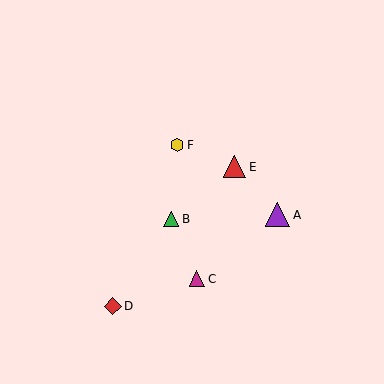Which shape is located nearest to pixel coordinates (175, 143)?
The yellow hexagon (labeled F) at (177, 145) is nearest to that location.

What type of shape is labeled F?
Shape F is a yellow hexagon.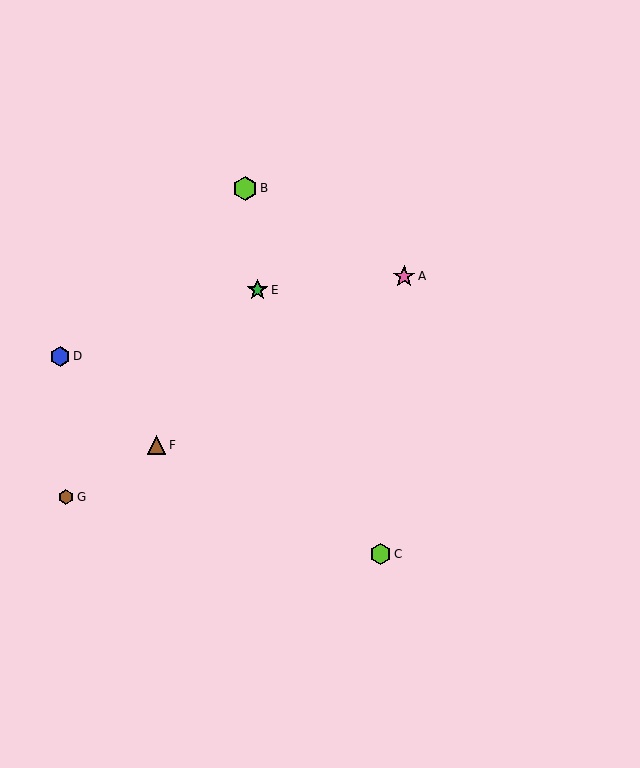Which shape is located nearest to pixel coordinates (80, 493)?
The brown hexagon (labeled G) at (66, 497) is nearest to that location.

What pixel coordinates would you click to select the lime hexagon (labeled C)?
Click at (380, 554) to select the lime hexagon C.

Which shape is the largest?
The lime hexagon (labeled B) is the largest.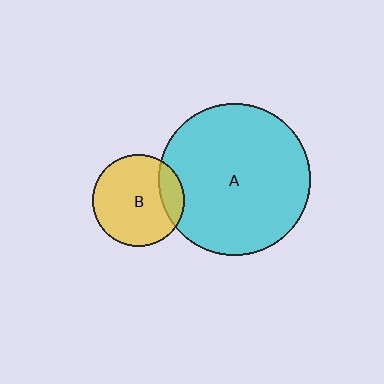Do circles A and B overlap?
Yes.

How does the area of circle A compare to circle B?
Approximately 2.7 times.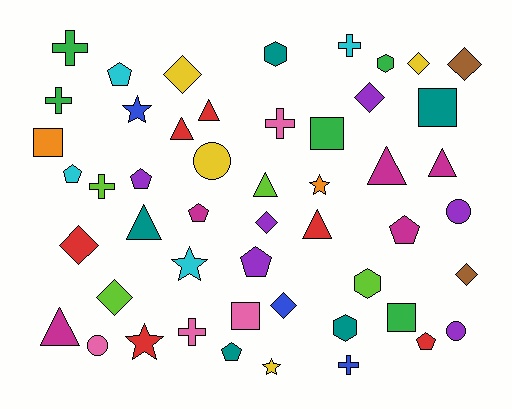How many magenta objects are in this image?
There are 5 magenta objects.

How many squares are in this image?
There are 5 squares.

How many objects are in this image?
There are 50 objects.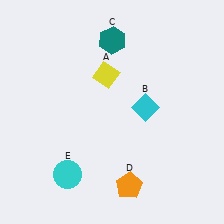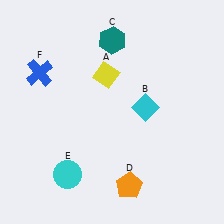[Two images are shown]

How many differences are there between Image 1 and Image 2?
There is 1 difference between the two images.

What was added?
A blue cross (F) was added in Image 2.